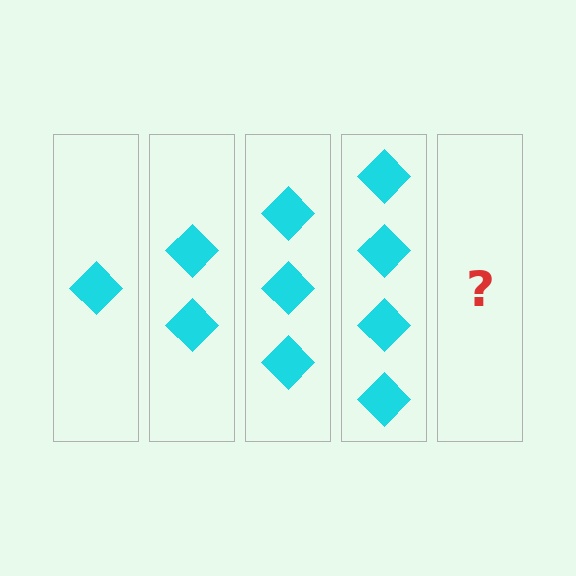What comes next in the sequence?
The next element should be 5 diamonds.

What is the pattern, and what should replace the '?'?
The pattern is that each step adds one more diamond. The '?' should be 5 diamonds.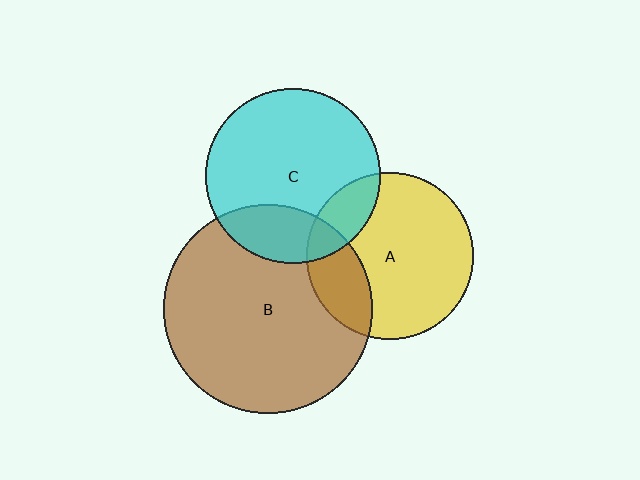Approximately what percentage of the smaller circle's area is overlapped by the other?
Approximately 20%.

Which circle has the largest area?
Circle B (brown).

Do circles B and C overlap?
Yes.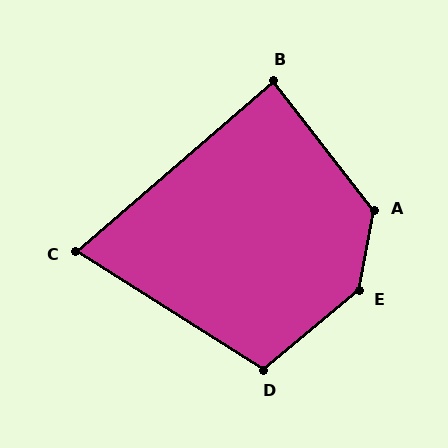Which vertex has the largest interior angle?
E, at approximately 140 degrees.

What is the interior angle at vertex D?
Approximately 108 degrees (obtuse).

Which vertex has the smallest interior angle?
C, at approximately 73 degrees.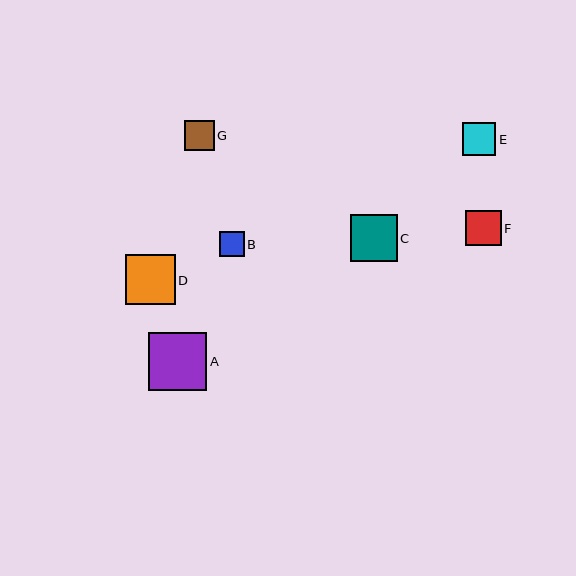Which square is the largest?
Square A is the largest with a size of approximately 58 pixels.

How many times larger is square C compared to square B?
Square C is approximately 1.8 times the size of square B.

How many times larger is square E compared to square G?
Square E is approximately 1.1 times the size of square G.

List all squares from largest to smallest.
From largest to smallest: A, D, C, F, E, G, B.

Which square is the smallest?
Square B is the smallest with a size of approximately 25 pixels.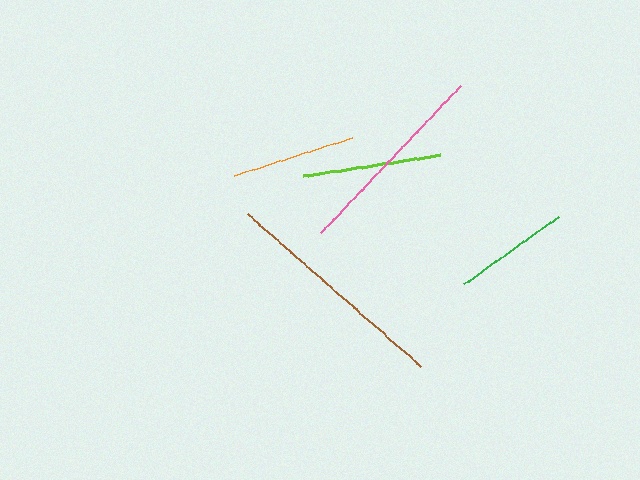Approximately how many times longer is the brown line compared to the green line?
The brown line is approximately 2.0 times the length of the green line.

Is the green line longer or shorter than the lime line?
The lime line is longer than the green line.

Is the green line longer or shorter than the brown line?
The brown line is longer than the green line.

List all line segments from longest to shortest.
From longest to shortest: brown, pink, lime, orange, green.